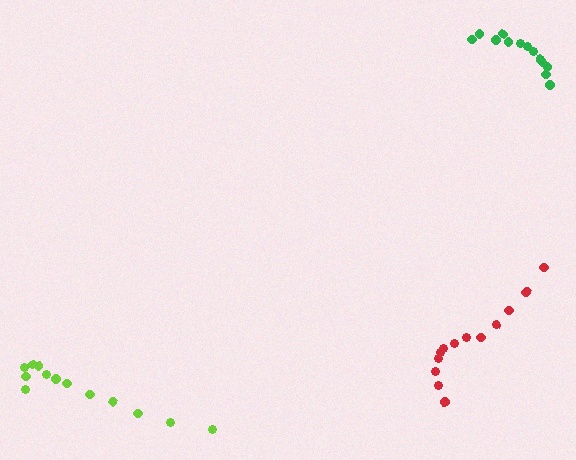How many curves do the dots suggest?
There are 3 distinct paths.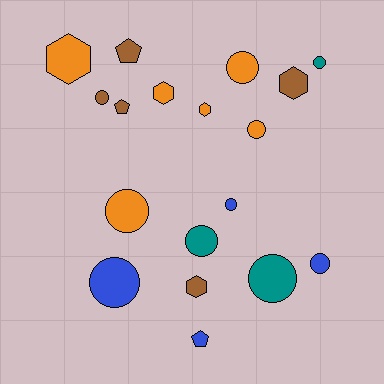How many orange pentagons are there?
There are no orange pentagons.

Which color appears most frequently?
Orange, with 6 objects.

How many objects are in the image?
There are 18 objects.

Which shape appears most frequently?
Circle, with 10 objects.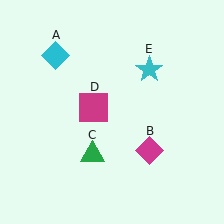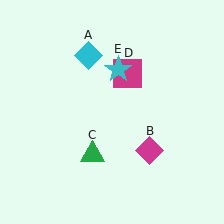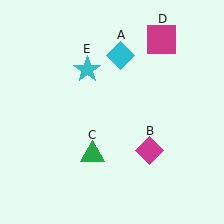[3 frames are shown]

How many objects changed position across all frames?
3 objects changed position: cyan diamond (object A), magenta square (object D), cyan star (object E).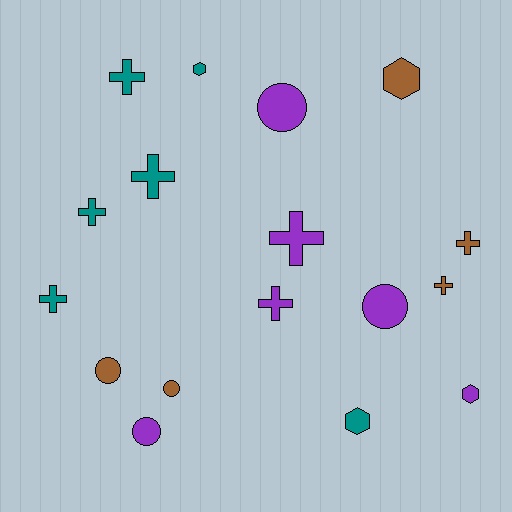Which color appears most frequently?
Purple, with 6 objects.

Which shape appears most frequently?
Cross, with 8 objects.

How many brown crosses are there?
There are 2 brown crosses.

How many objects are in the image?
There are 17 objects.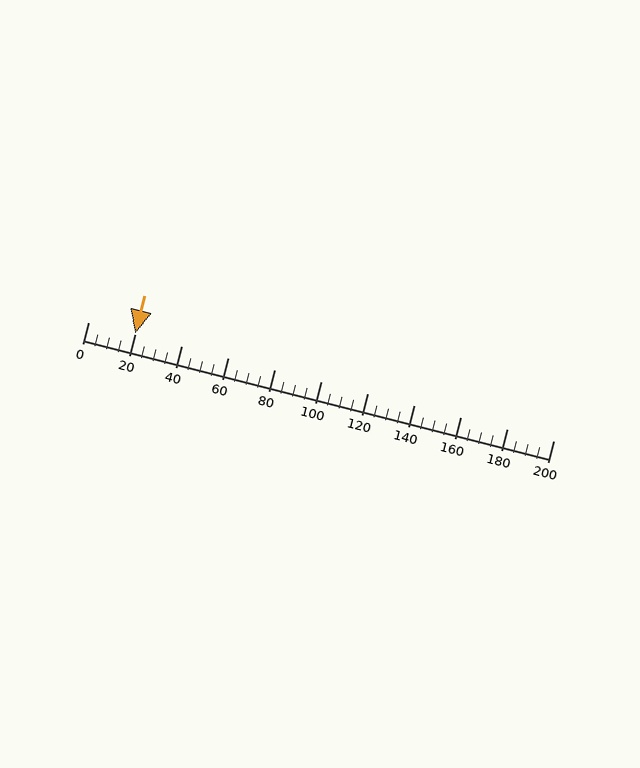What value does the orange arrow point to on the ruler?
The orange arrow points to approximately 20.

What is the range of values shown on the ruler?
The ruler shows values from 0 to 200.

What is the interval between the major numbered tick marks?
The major tick marks are spaced 20 units apart.